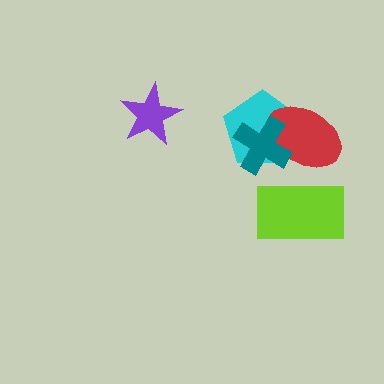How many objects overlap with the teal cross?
2 objects overlap with the teal cross.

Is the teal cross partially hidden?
No, no other shape covers it.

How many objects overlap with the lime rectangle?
0 objects overlap with the lime rectangle.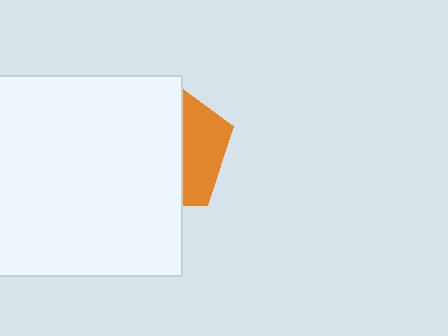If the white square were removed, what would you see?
You would see the complete orange pentagon.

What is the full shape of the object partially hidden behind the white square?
The partially hidden object is an orange pentagon.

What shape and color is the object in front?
The object in front is a white square.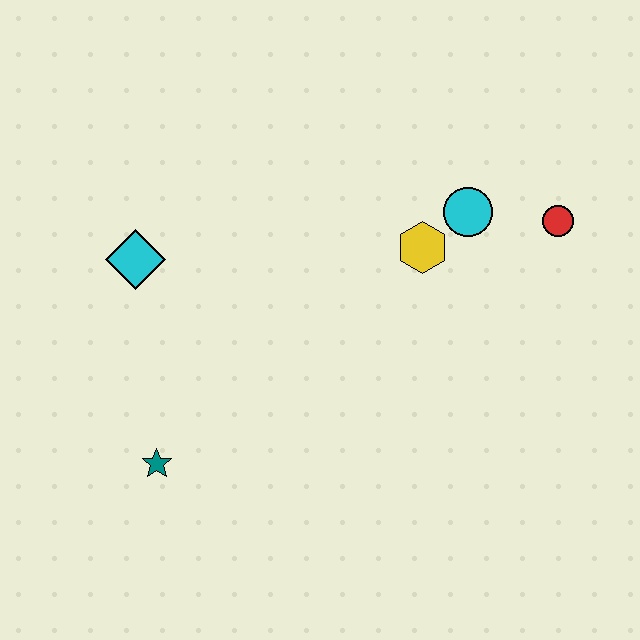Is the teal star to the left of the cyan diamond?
No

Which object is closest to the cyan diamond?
The teal star is closest to the cyan diamond.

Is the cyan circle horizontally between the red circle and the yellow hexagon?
Yes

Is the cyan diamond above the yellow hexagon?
No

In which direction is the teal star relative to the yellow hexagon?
The teal star is to the left of the yellow hexagon.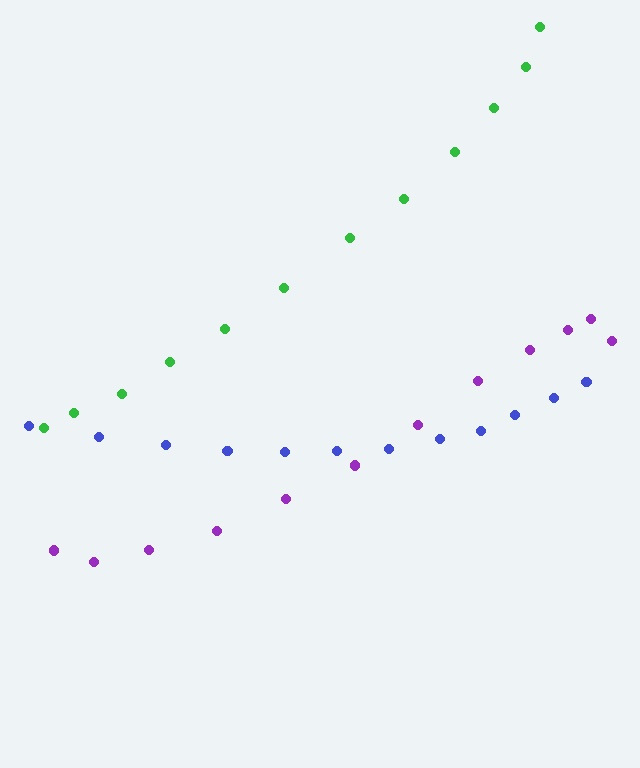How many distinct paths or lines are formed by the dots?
There are 3 distinct paths.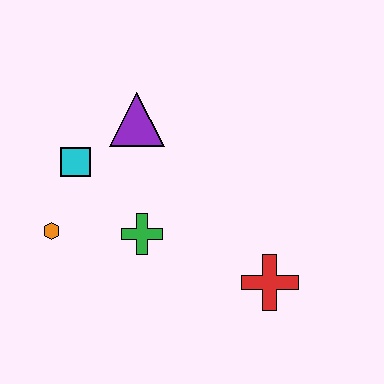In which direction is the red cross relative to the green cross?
The red cross is to the right of the green cross.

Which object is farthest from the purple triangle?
The red cross is farthest from the purple triangle.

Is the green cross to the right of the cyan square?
Yes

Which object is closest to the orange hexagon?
The cyan square is closest to the orange hexagon.